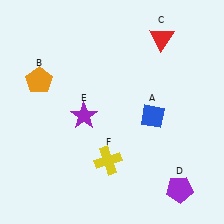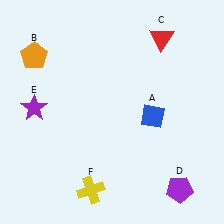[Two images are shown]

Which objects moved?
The objects that moved are: the orange pentagon (B), the purple star (E), the yellow cross (F).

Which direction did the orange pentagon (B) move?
The orange pentagon (B) moved up.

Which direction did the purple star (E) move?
The purple star (E) moved left.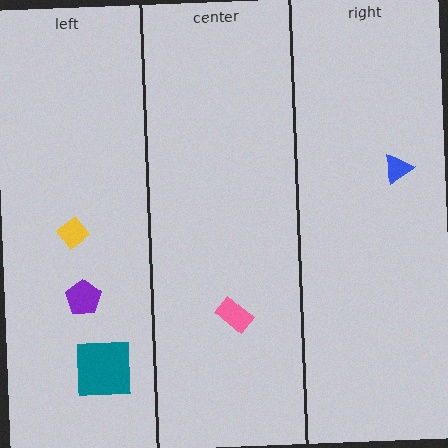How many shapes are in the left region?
3.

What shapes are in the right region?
The blue triangle.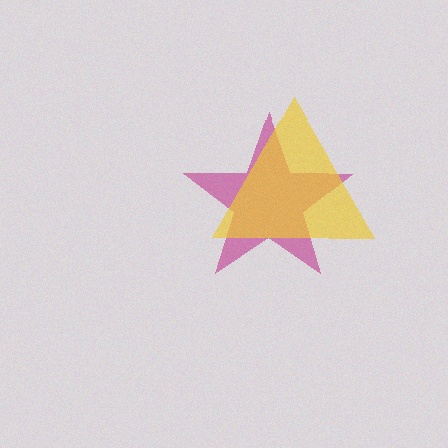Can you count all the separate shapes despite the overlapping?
Yes, there are 2 separate shapes.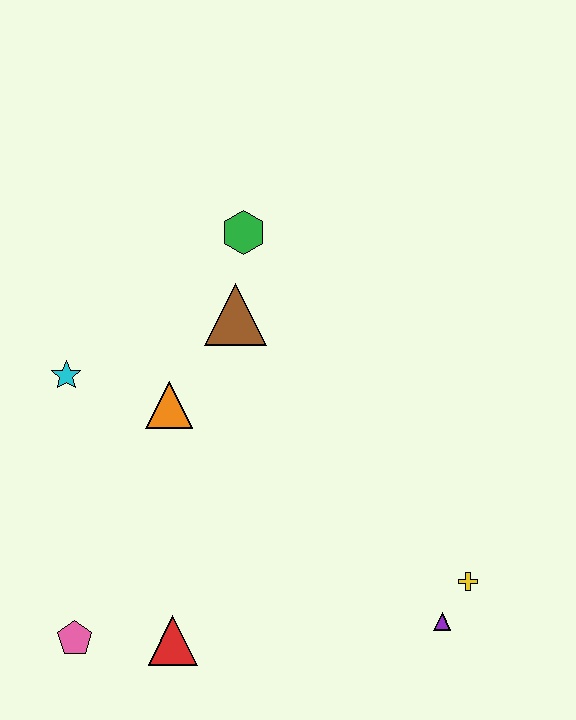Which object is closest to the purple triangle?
The yellow cross is closest to the purple triangle.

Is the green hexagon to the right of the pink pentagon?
Yes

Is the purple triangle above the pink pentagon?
Yes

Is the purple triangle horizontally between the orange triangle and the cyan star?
No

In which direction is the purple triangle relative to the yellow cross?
The purple triangle is below the yellow cross.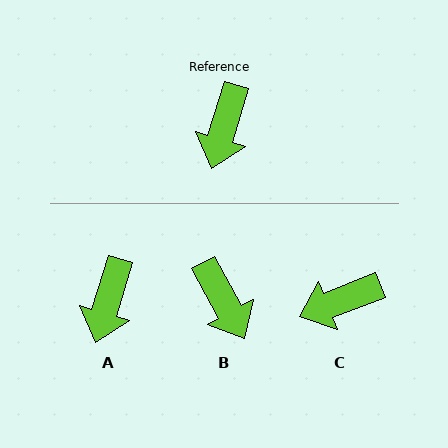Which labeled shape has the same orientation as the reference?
A.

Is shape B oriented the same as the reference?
No, it is off by about 45 degrees.